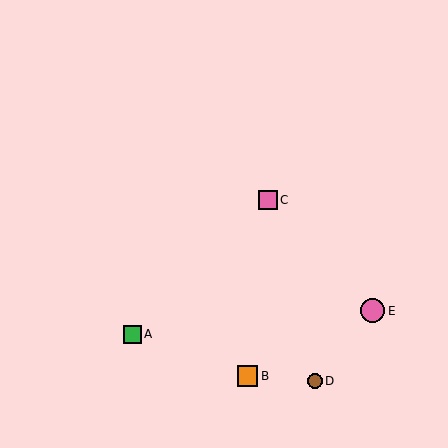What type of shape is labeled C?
Shape C is a pink square.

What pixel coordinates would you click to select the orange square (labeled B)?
Click at (248, 376) to select the orange square B.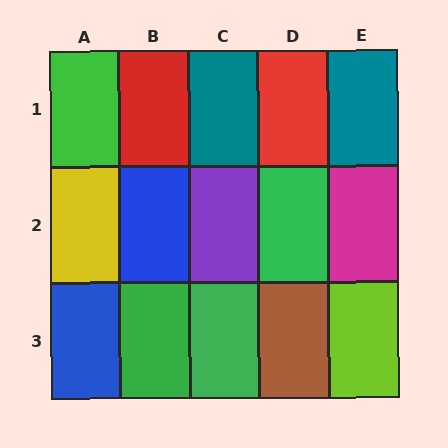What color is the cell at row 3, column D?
Brown.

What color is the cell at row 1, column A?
Green.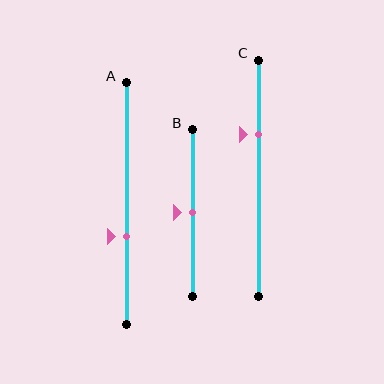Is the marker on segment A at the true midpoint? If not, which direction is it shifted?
No, the marker on segment A is shifted downward by about 14% of the segment length.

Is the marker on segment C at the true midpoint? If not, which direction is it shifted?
No, the marker on segment C is shifted upward by about 19% of the segment length.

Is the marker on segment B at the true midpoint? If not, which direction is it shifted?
Yes, the marker on segment B is at the true midpoint.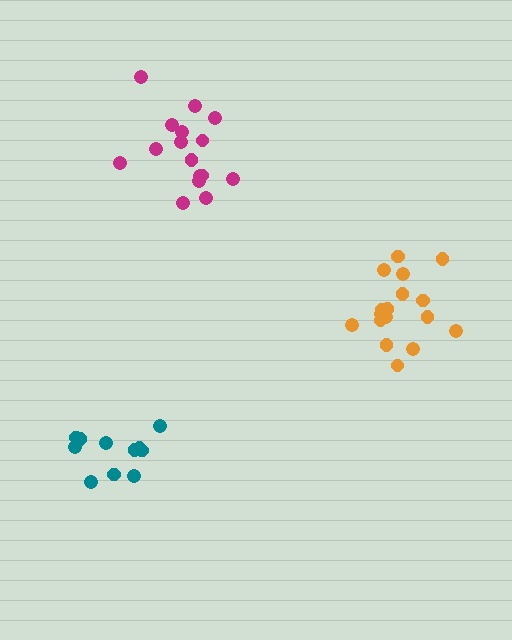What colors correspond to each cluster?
The clusters are colored: magenta, orange, teal.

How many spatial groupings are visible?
There are 3 spatial groupings.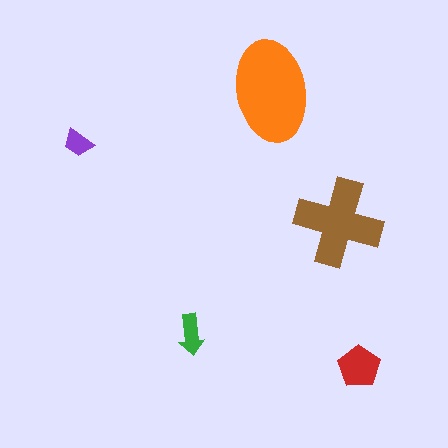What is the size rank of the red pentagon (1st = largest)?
3rd.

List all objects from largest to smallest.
The orange ellipse, the brown cross, the red pentagon, the green arrow, the purple trapezoid.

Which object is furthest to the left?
The purple trapezoid is leftmost.